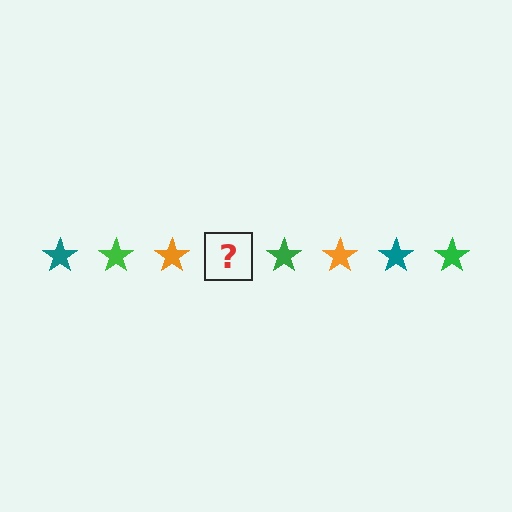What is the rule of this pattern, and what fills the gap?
The rule is that the pattern cycles through teal, green, orange stars. The gap should be filled with a teal star.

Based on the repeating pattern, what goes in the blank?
The blank should be a teal star.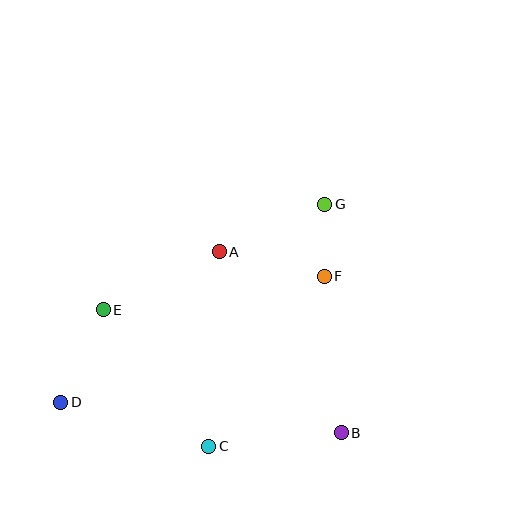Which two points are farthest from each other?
Points D and G are farthest from each other.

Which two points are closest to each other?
Points F and G are closest to each other.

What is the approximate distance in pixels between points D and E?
The distance between D and E is approximately 102 pixels.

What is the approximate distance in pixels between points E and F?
The distance between E and F is approximately 223 pixels.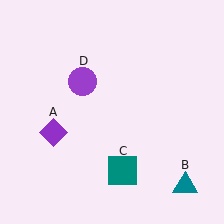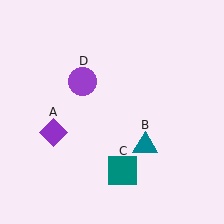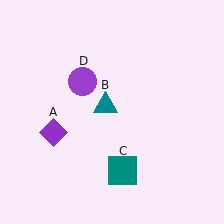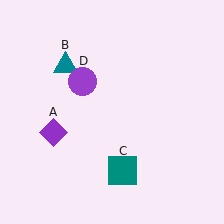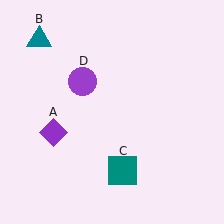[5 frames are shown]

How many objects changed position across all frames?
1 object changed position: teal triangle (object B).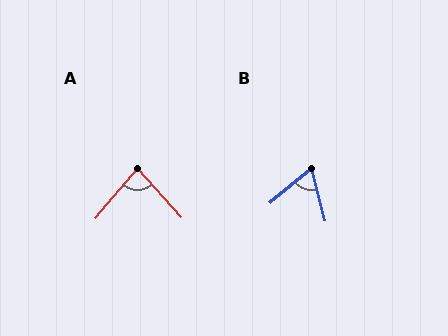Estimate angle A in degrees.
Approximately 82 degrees.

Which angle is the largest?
A, at approximately 82 degrees.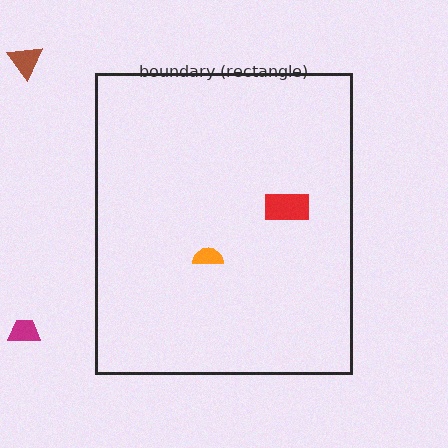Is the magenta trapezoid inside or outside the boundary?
Outside.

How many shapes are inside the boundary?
2 inside, 2 outside.